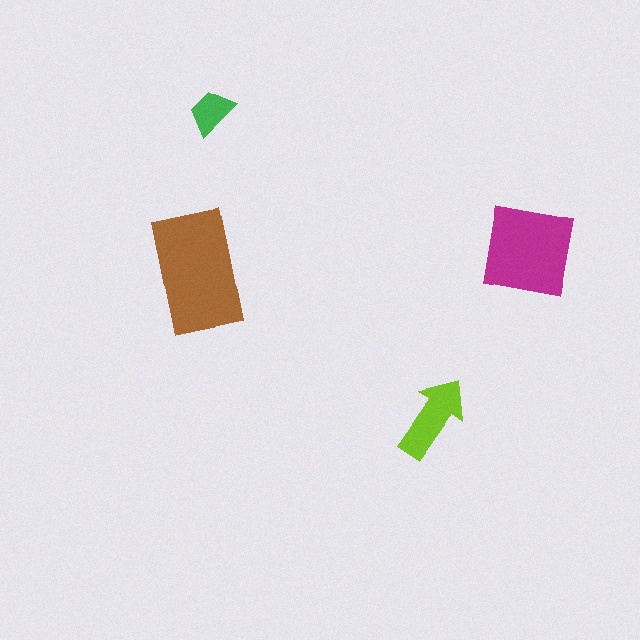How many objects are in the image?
There are 4 objects in the image.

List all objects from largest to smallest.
The brown rectangle, the magenta square, the lime arrow, the green trapezoid.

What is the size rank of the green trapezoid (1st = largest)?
4th.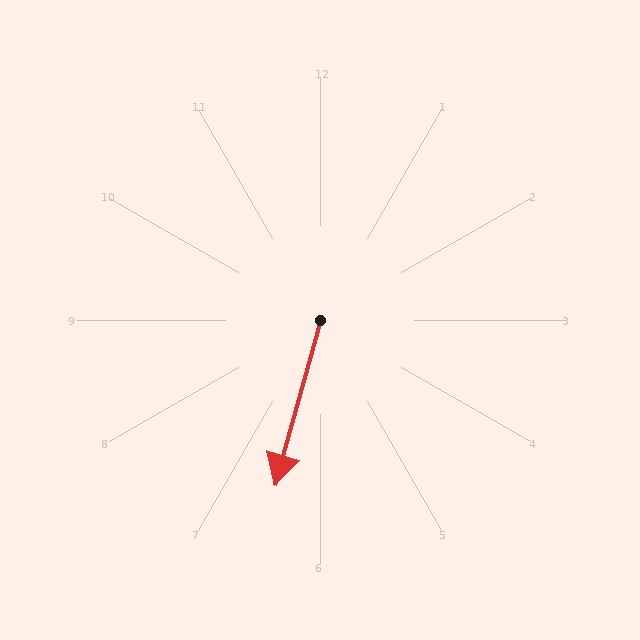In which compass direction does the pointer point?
South.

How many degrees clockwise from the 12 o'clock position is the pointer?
Approximately 195 degrees.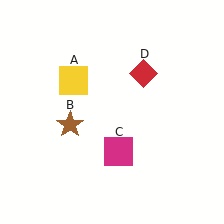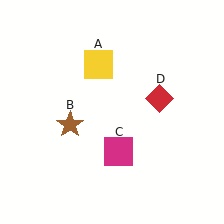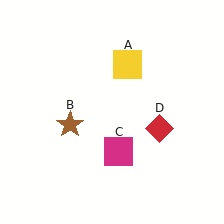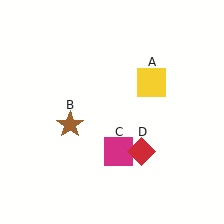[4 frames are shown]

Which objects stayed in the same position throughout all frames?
Brown star (object B) and magenta square (object C) remained stationary.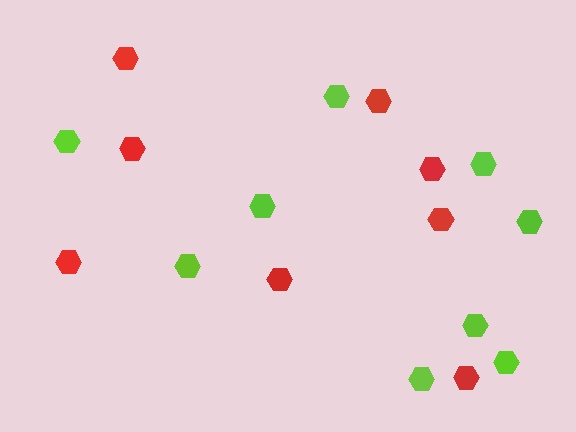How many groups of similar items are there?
There are 2 groups: one group of red hexagons (8) and one group of lime hexagons (9).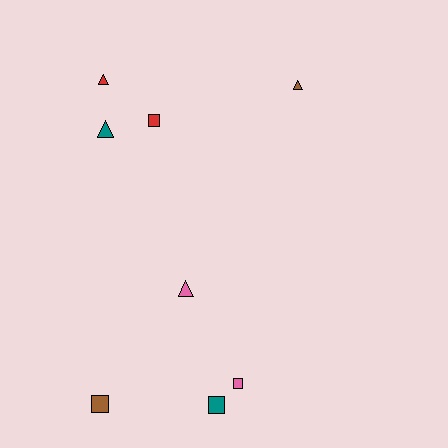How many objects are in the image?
There are 8 objects.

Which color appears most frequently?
Red, with 2 objects.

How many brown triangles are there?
There is 1 brown triangle.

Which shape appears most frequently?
Triangle, with 4 objects.